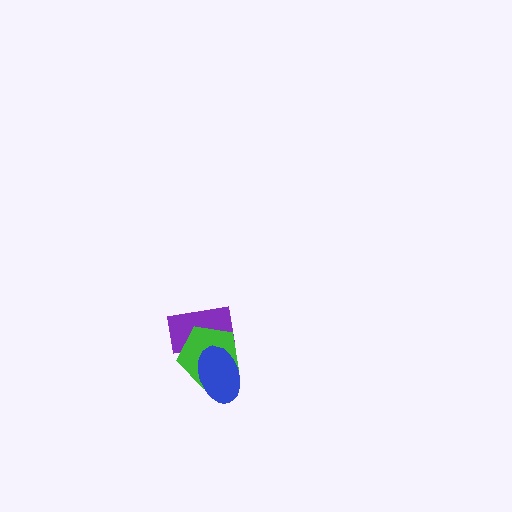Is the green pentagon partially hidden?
Yes, it is partially covered by another shape.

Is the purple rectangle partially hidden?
Yes, it is partially covered by another shape.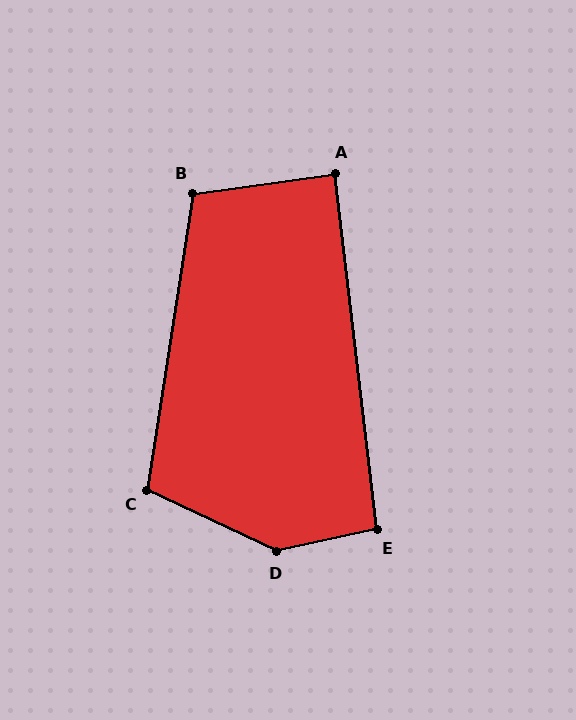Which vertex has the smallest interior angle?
A, at approximately 89 degrees.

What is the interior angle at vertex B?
Approximately 106 degrees (obtuse).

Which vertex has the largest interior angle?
D, at approximately 142 degrees.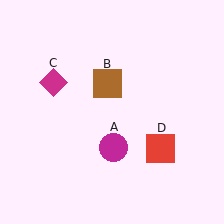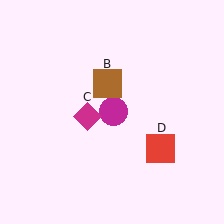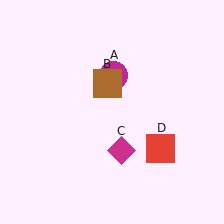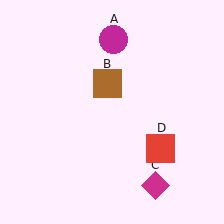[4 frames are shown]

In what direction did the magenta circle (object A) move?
The magenta circle (object A) moved up.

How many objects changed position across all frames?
2 objects changed position: magenta circle (object A), magenta diamond (object C).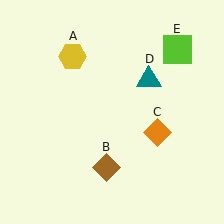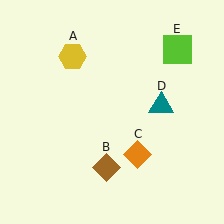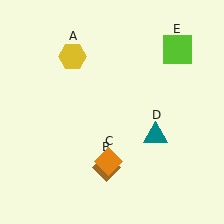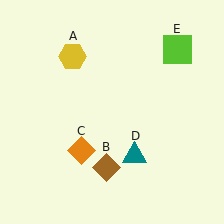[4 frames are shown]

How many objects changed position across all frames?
2 objects changed position: orange diamond (object C), teal triangle (object D).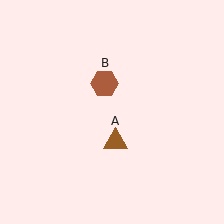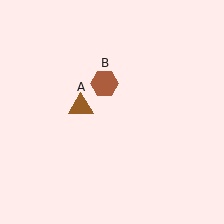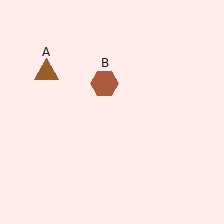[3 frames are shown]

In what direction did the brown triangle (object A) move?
The brown triangle (object A) moved up and to the left.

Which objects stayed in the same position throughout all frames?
Brown hexagon (object B) remained stationary.